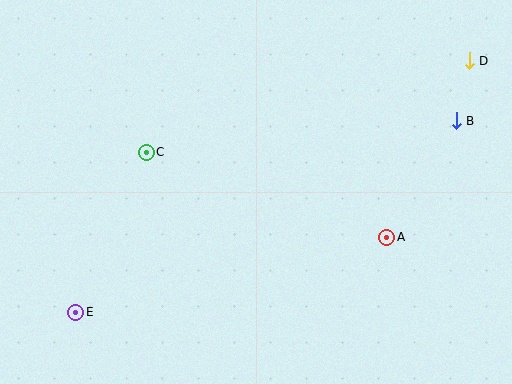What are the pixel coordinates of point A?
Point A is at (387, 237).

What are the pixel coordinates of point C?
Point C is at (146, 152).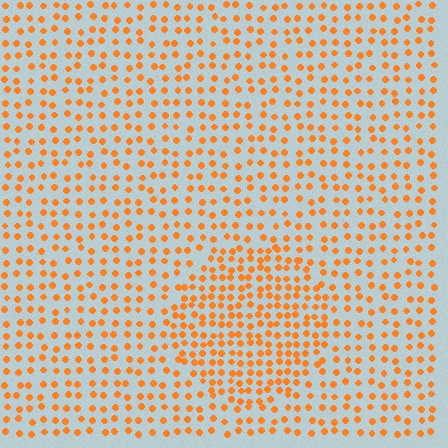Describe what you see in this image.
The image contains small orange elements arranged at two different densities. A circle-shaped region is visible where the elements are more densely packed than the surrounding area.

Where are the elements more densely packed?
The elements are more densely packed inside the circle boundary.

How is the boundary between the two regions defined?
The boundary is defined by a change in element density (approximately 1.7x ratio). All elements are the same color, size, and shape.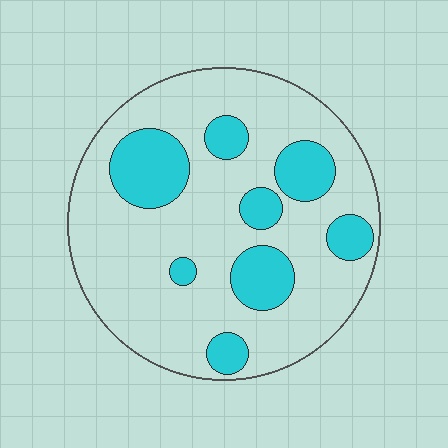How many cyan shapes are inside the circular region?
8.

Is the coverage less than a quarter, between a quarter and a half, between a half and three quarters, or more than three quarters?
Less than a quarter.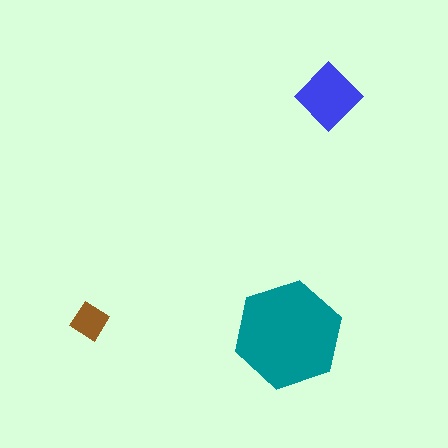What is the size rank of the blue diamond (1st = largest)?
2nd.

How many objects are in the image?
There are 3 objects in the image.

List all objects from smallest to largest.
The brown diamond, the blue diamond, the teal hexagon.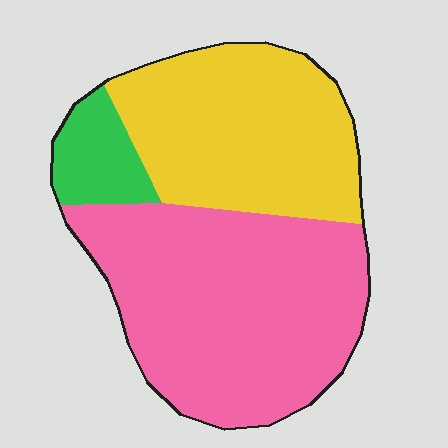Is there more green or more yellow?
Yellow.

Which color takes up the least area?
Green, at roughly 10%.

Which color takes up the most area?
Pink, at roughly 55%.